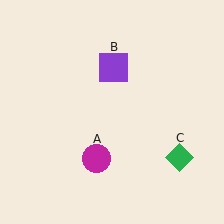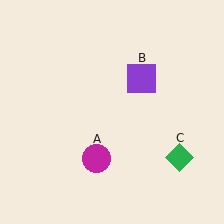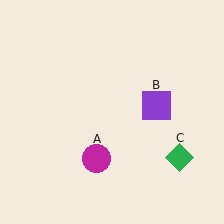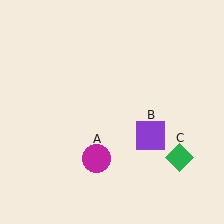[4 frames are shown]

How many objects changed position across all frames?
1 object changed position: purple square (object B).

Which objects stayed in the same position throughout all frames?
Magenta circle (object A) and green diamond (object C) remained stationary.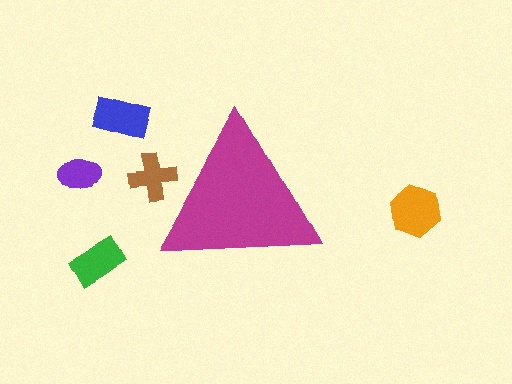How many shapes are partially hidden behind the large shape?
1 shape is partially hidden.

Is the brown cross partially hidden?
Yes, the brown cross is partially hidden behind the magenta triangle.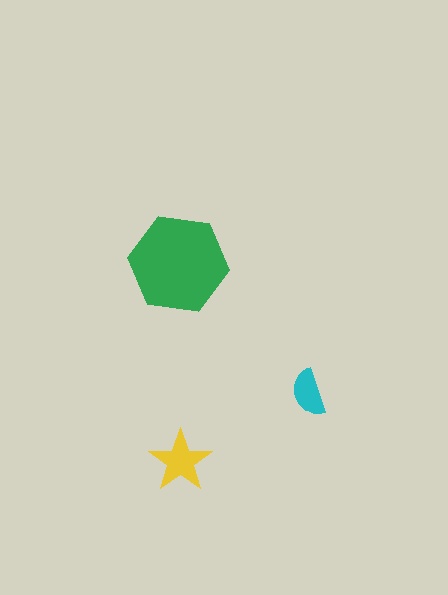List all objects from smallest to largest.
The cyan semicircle, the yellow star, the green hexagon.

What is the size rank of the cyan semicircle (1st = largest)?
3rd.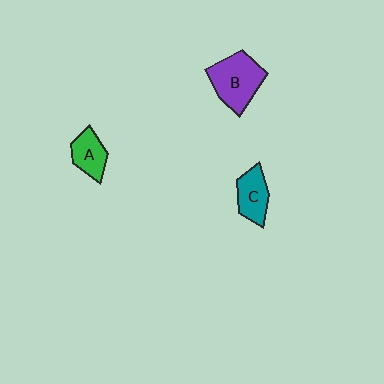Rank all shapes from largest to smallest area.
From largest to smallest: B (purple), C (teal), A (green).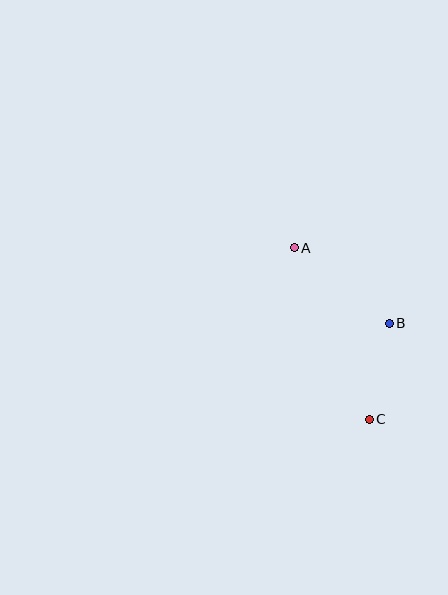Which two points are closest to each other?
Points B and C are closest to each other.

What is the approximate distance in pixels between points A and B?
The distance between A and B is approximately 121 pixels.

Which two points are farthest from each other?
Points A and C are farthest from each other.